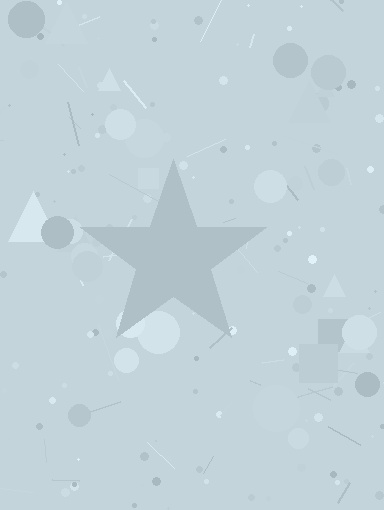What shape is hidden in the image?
A star is hidden in the image.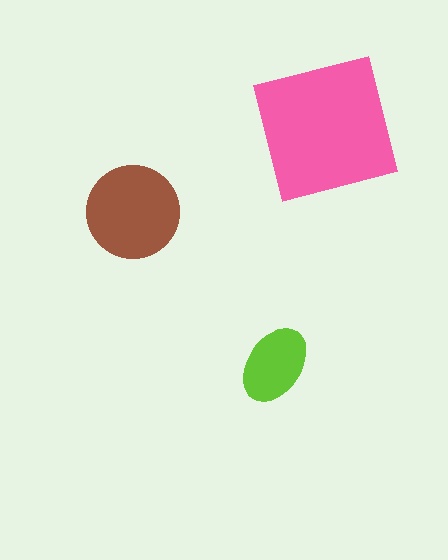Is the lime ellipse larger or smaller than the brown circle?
Smaller.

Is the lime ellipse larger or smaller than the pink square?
Smaller.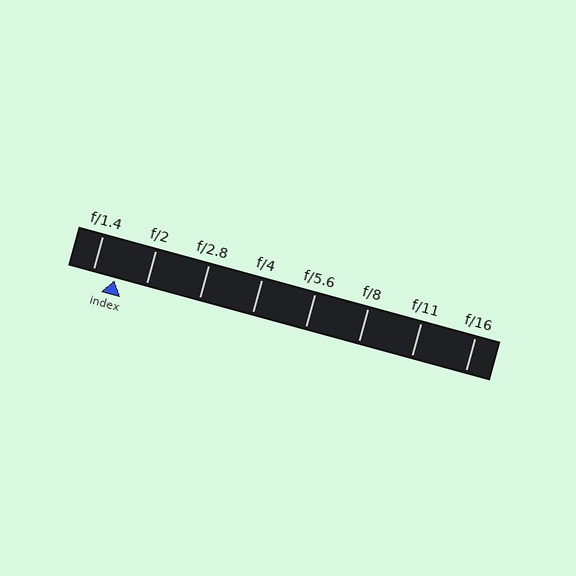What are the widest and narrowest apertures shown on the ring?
The widest aperture shown is f/1.4 and the narrowest is f/16.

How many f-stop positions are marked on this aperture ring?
There are 8 f-stop positions marked.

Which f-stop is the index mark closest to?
The index mark is closest to f/1.4.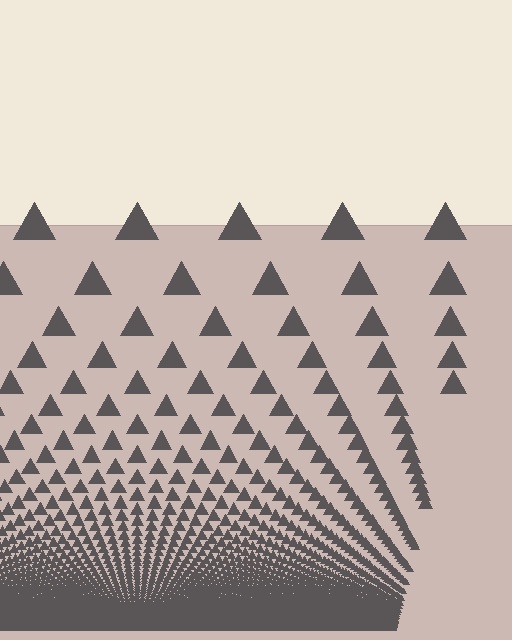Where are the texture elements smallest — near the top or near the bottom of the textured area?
Near the bottom.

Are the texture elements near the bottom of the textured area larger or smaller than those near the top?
Smaller. The gradient is inverted — elements near the bottom are smaller and denser.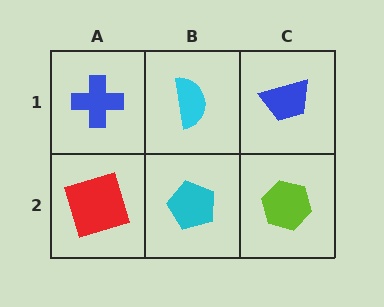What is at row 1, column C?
A blue trapezoid.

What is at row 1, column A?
A blue cross.